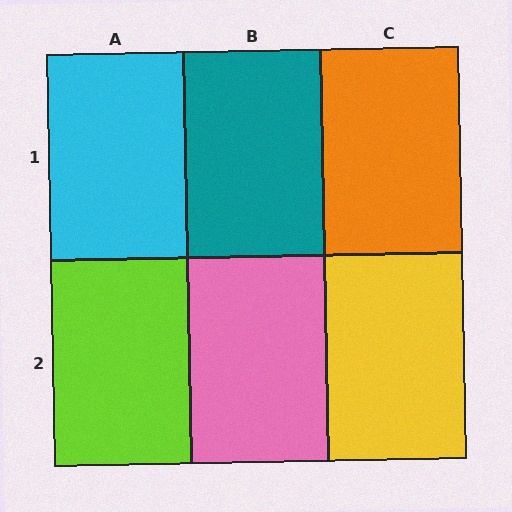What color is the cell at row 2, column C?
Yellow.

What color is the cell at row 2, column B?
Pink.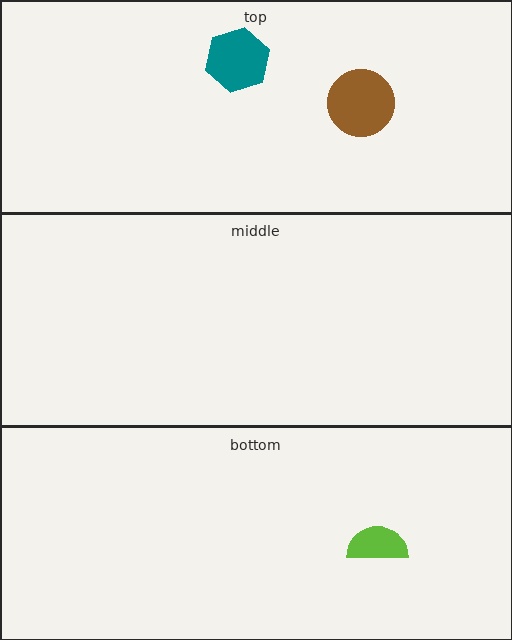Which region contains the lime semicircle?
The bottom region.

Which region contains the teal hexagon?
The top region.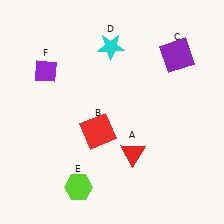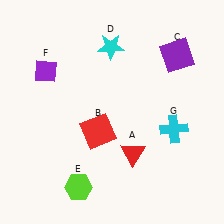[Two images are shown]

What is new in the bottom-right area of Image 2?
A cyan cross (G) was added in the bottom-right area of Image 2.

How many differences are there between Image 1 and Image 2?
There is 1 difference between the two images.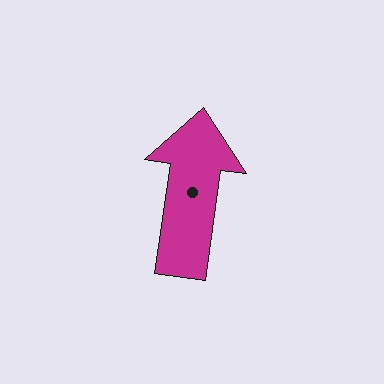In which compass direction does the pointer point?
North.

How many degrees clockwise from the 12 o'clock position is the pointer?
Approximately 8 degrees.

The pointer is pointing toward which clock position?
Roughly 12 o'clock.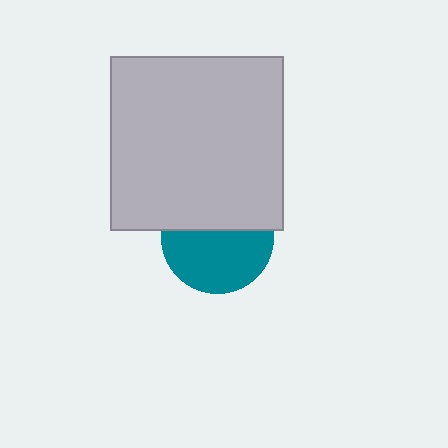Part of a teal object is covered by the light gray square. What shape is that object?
It is a circle.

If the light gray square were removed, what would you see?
You would see the complete teal circle.